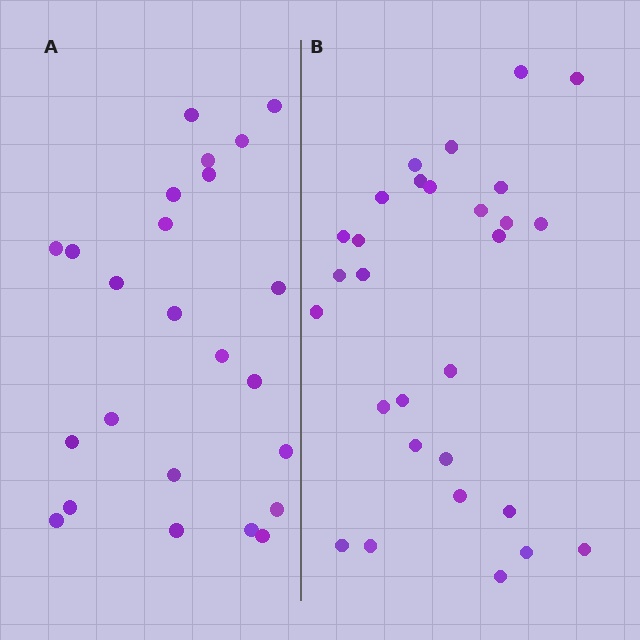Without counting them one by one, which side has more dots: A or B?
Region B (the right region) has more dots.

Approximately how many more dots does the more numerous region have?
Region B has about 5 more dots than region A.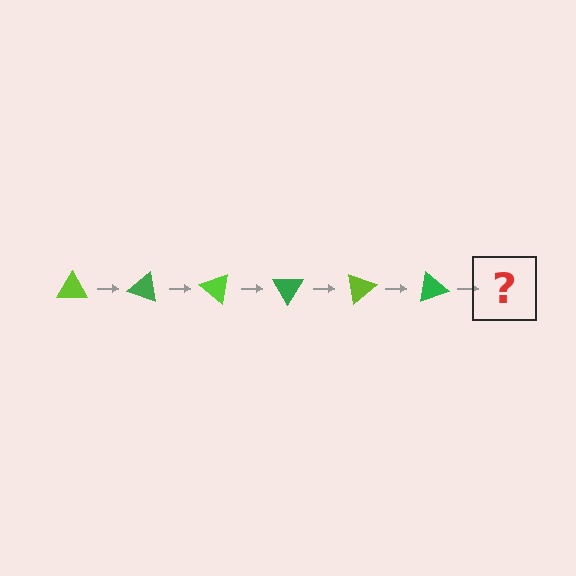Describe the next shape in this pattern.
It should be a lime triangle, rotated 120 degrees from the start.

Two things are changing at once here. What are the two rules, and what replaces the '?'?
The two rules are that it rotates 20 degrees each step and the color cycles through lime and green. The '?' should be a lime triangle, rotated 120 degrees from the start.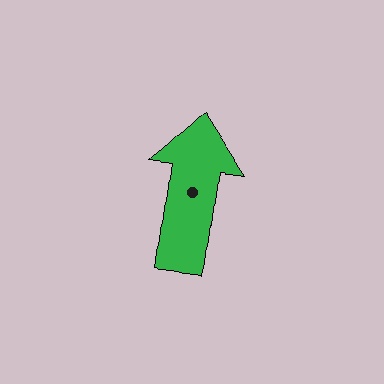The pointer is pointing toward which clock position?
Roughly 12 o'clock.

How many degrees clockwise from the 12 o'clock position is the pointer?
Approximately 8 degrees.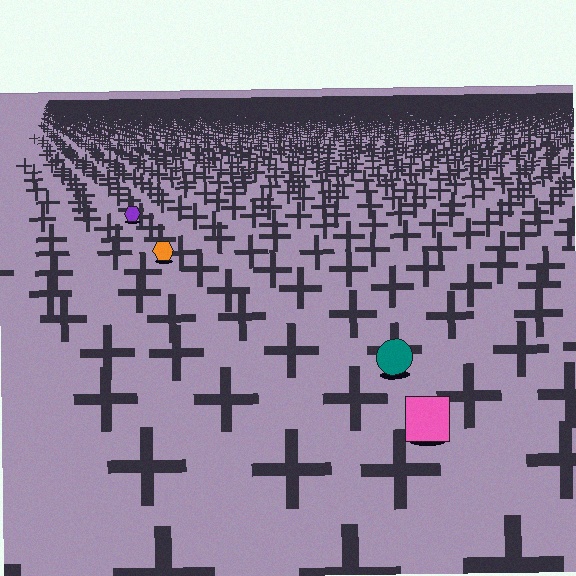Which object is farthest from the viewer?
The purple hexagon is farthest from the viewer. It appears smaller and the ground texture around it is denser.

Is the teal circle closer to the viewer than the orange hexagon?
Yes. The teal circle is closer — you can tell from the texture gradient: the ground texture is coarser near it.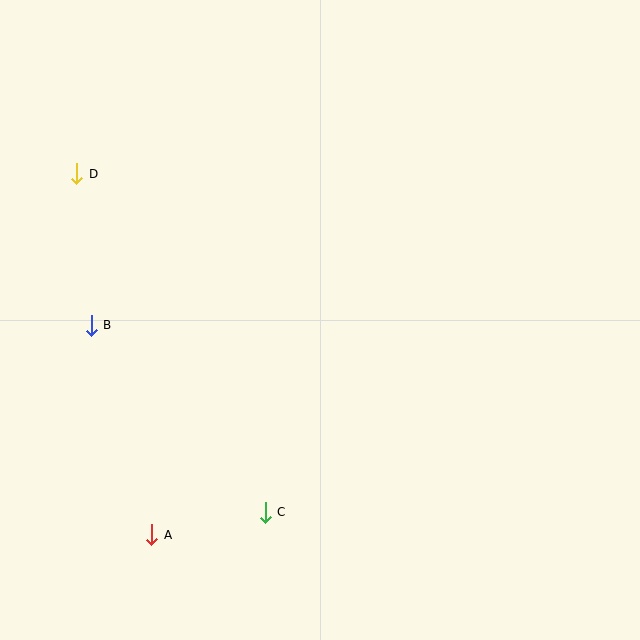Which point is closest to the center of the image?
Point C at (265, 512) is closest to the center.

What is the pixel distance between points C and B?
The distance between C and B is 256 pixels.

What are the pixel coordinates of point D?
Point D is at (77, 174).